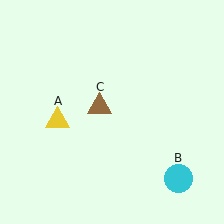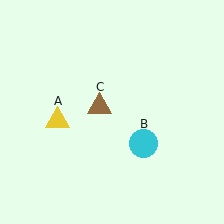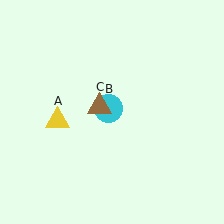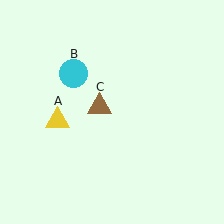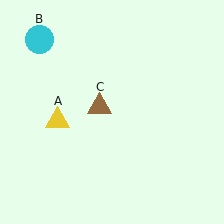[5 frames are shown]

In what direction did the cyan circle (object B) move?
The cyan circle (object B) moved up and to the left.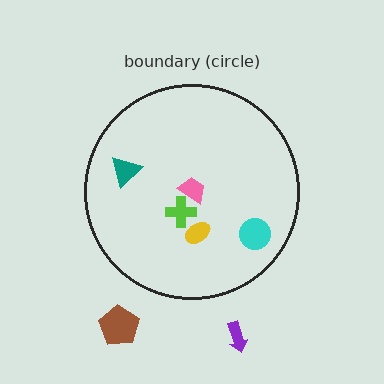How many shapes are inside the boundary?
5 inside, 2 outside.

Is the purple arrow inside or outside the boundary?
Outside.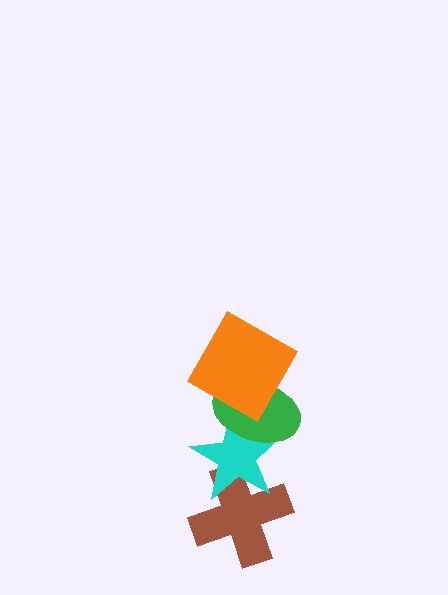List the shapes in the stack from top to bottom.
From top to bottom: the orange square, the green ellipse, the cyan star, the brown cross.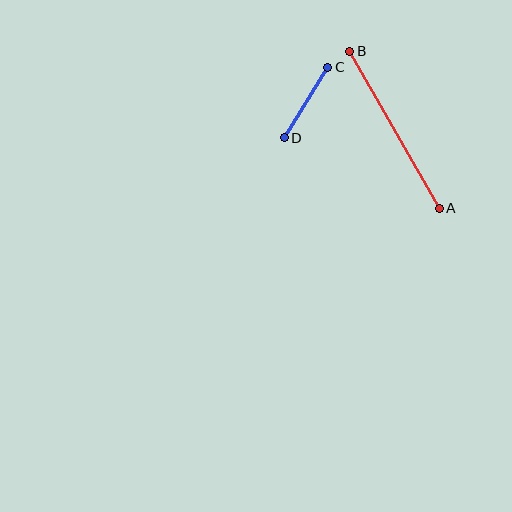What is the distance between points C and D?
The distance is approximately 83 pixels.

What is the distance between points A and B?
The distance is approximately 181 pixels.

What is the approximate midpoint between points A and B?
The midpoint is at approximately (394, 130) pixels.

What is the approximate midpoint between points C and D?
The midpoint is at approximately (306, 102) pixels.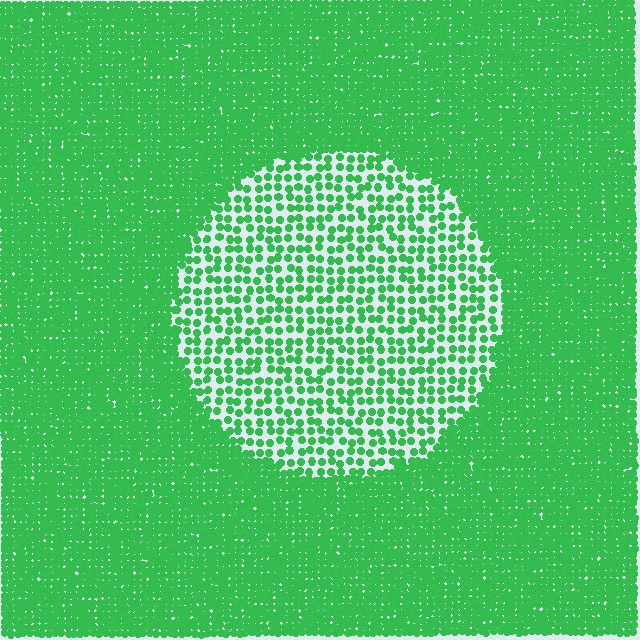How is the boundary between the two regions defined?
The boundary is defined by a change in element density (approximately 2.6x ratio). All elements are the same color, size, and shape.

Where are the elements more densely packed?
The elements are more densely packed outside the circle boundary.